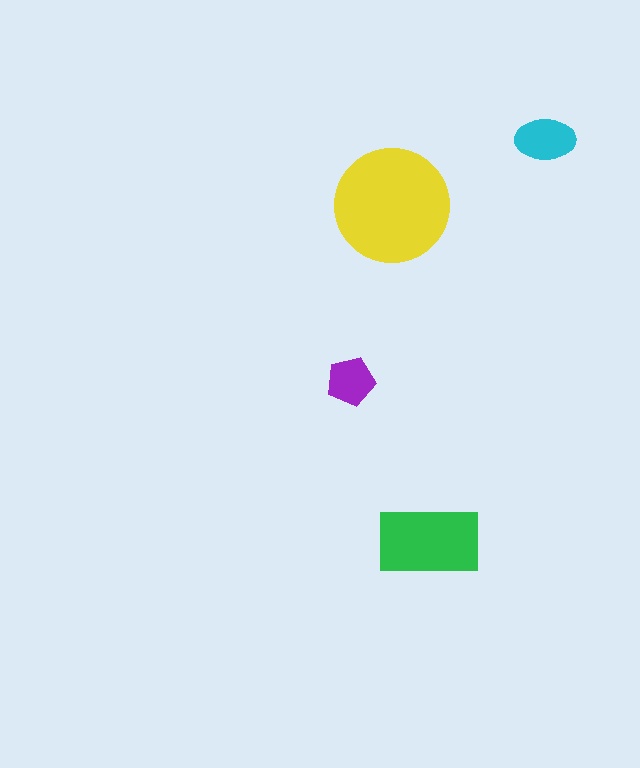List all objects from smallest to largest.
The purple pentagon, the cyan ellipse, the green rectangle, the yellow circle.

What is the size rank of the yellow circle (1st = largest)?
1st.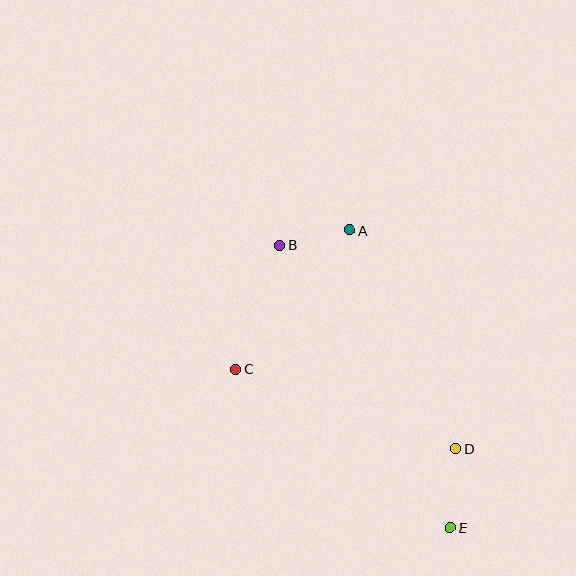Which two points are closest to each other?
Points A and B are closest to each other.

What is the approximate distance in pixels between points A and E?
The distance between A and E is approximately 314 pixels.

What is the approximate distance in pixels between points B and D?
The distance between B and D is approximately 269 pixels.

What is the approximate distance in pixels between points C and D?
The distance between C and D is approximately 234 pixels.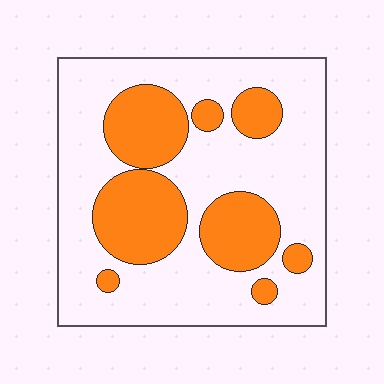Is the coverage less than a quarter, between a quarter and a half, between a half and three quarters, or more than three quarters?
Between a quarter and a half.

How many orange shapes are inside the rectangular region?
8.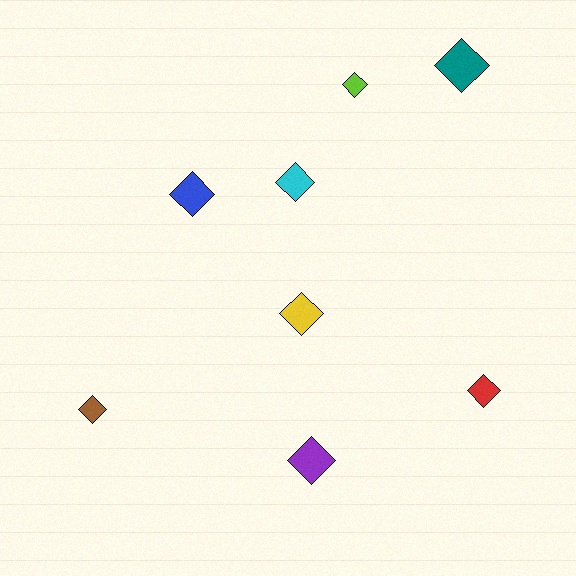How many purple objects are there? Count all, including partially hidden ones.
There is 1 purple object.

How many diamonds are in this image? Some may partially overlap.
There are 8 diamonds.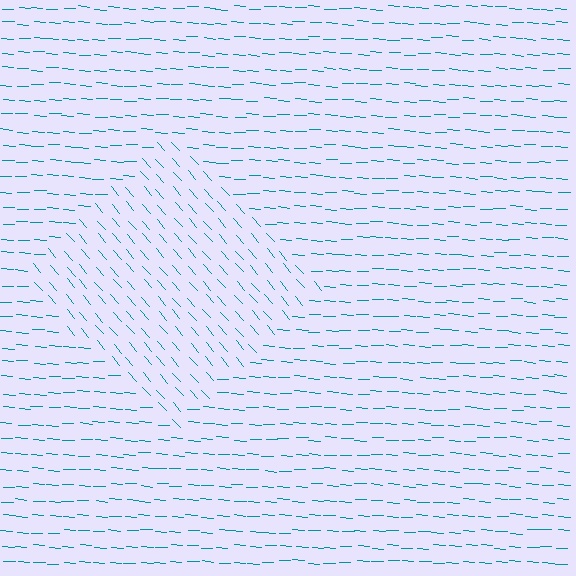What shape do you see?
I see a diamond.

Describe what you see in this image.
The image is filled with small teal line segments. A diamond region in the image has lines oriented differently from the surrounding lines, creating a visible texture boundary.